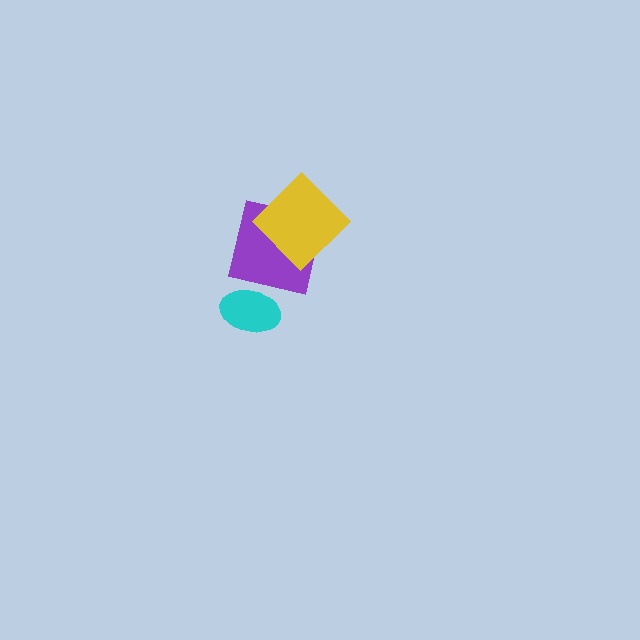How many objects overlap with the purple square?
1 object overlaps with the purple square.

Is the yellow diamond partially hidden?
No, no other shape covers it.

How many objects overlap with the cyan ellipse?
0 objects overlap with the cyan ellipse.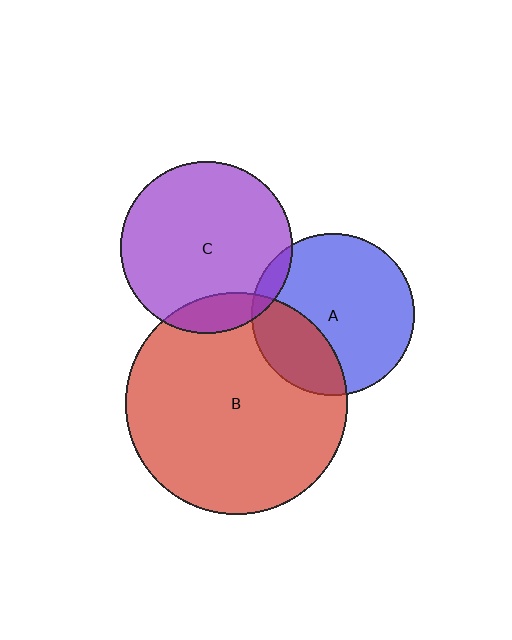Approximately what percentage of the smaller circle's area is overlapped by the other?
Approximately 30%.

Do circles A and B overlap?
Yes.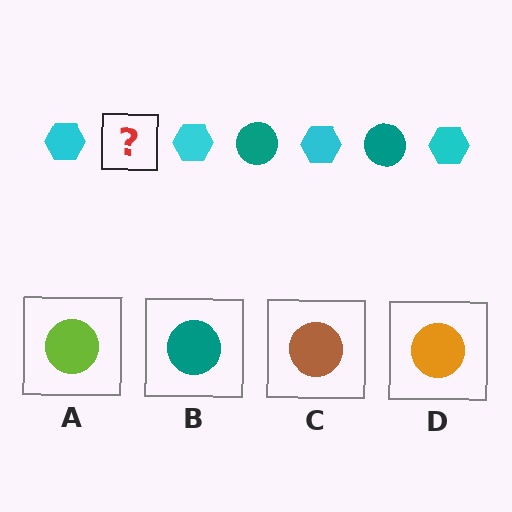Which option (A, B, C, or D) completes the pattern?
B.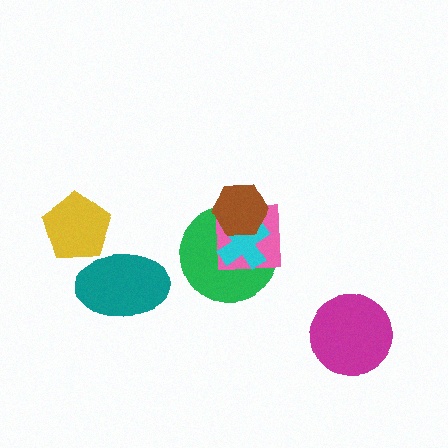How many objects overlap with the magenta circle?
0 objects overlap with the magenta circle.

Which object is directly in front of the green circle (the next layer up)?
The pink square is directly in front of the green circle.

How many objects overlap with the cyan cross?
3 objects overlap with the cyan cross.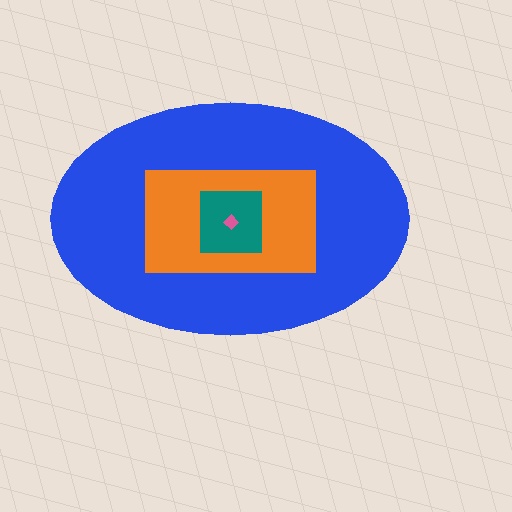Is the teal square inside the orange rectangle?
Yes.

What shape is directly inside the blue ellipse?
The orange rectangle.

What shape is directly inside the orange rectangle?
The teal square.